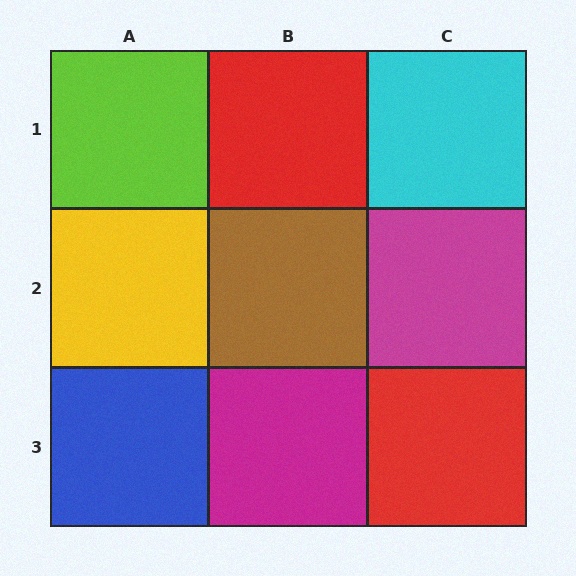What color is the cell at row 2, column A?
Yellow.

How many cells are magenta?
2 cells are magenta.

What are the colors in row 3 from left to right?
Blue, magenta, red.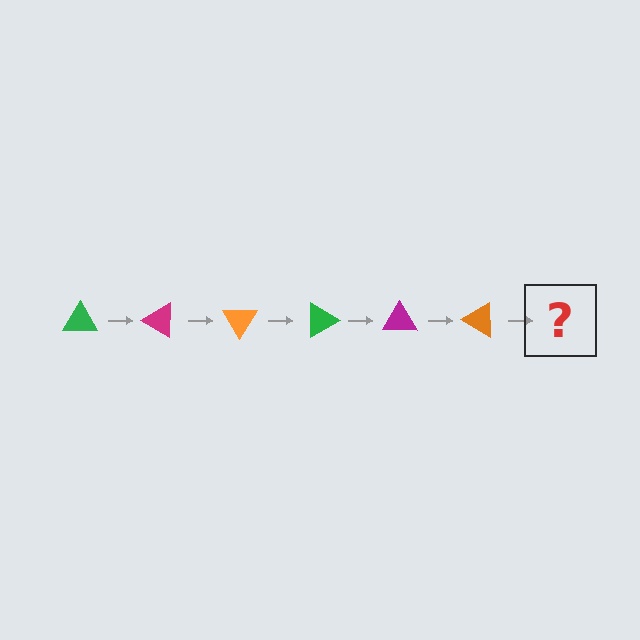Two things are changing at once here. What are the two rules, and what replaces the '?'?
The two rules are that it rotates 30 degrees each step and the color cycles through green, magenta, and orange. The '?' should be a green triangle, rotated 180 degrees from the start.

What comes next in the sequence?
The next element should be a green triangle, rotated 180 degrees from the start.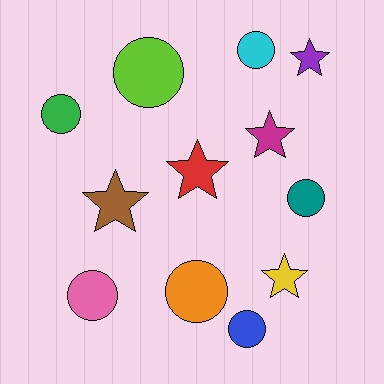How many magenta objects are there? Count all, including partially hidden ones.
There is 1 magenta object.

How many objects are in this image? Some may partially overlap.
There are 12 objects.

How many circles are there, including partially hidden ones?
There are 7 circles.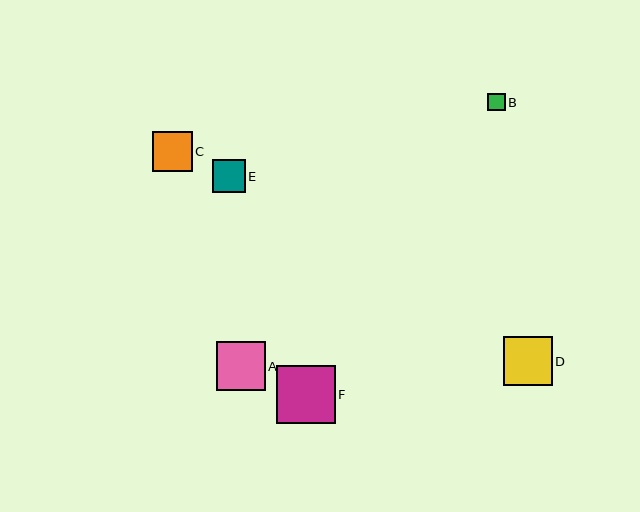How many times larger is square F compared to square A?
Square F is approximately 1.2 times the size of square A.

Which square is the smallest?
Square B is the smallest with a size of approximately 18 pixels.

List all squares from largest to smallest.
From largest to smallest: F, D, A, C, E, B.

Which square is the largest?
Square F is the largest with a size of approximately 58 pixels.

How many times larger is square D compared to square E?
Square D is approximately 1.5 times the size of square E.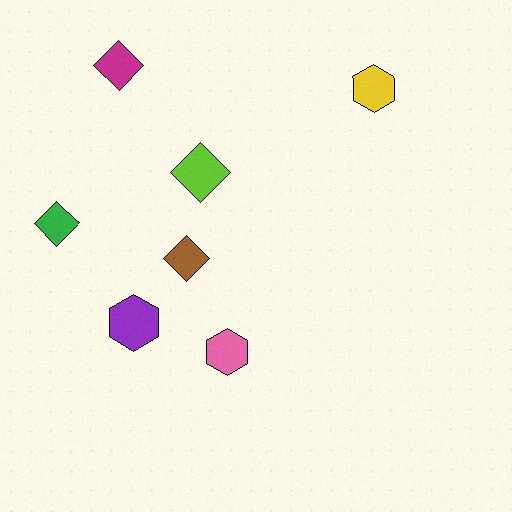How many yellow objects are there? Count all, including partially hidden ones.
There is 1 yellow object.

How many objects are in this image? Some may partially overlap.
There are 7 objects.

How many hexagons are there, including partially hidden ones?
There are 3 hexagons.